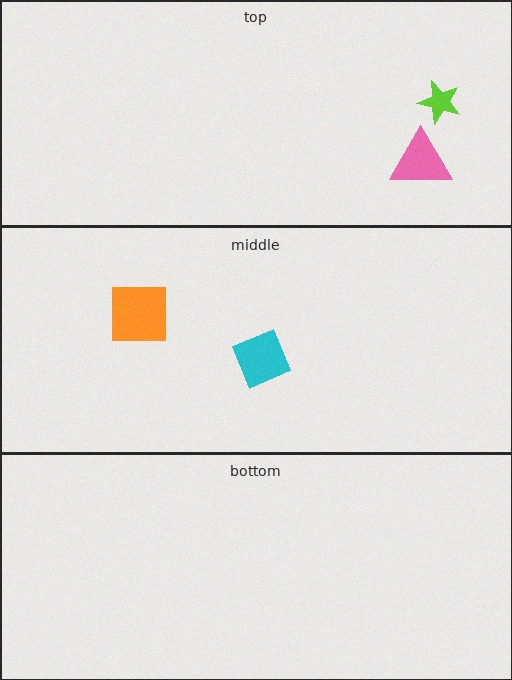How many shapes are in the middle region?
2.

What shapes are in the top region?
The pink triangle, the lime star.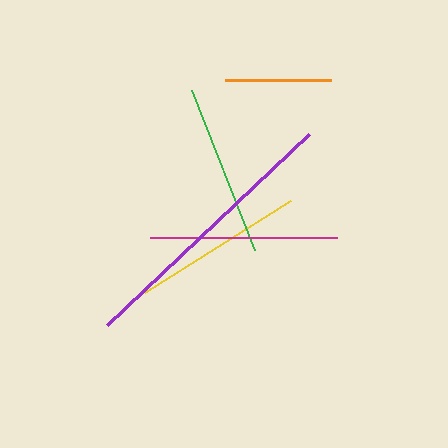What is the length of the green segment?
The green segment is approximately 172 pixels long.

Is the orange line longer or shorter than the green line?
The green line is longer than the orange line.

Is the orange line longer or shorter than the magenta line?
The magenta line is longer than the orange line.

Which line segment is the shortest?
The orange line is the shortest at approximately 105 pixels.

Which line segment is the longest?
The purple line is the longest at approximately 278 pixels.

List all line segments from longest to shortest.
From longest to shortest: purple, magenta, yellow, green, orange.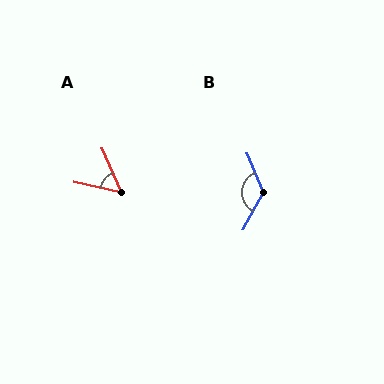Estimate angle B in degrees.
Approximately 129 degrees.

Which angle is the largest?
B, at approximately 129 degrees.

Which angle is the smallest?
A, at approximately 53 degrees.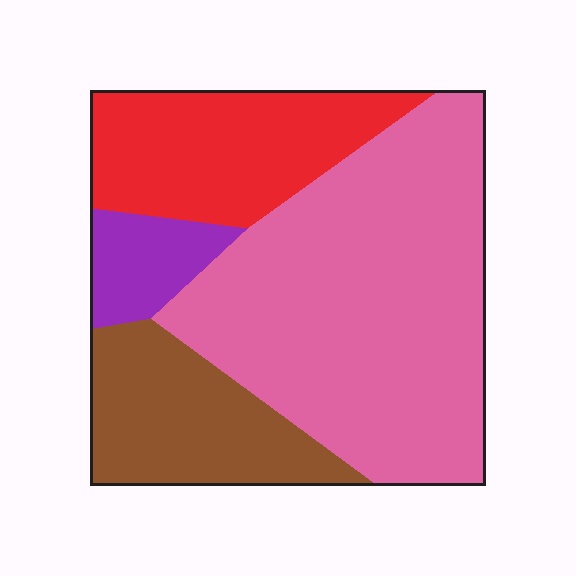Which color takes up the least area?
Purple, at roughly 10%.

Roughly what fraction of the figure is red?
Red takes up between a sixth and a third of the figure.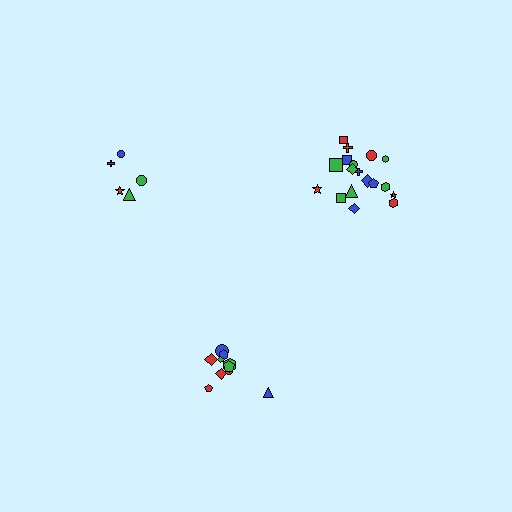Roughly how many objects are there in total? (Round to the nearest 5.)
Roughly 35 objects in total.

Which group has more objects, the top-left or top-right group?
The top-right group.